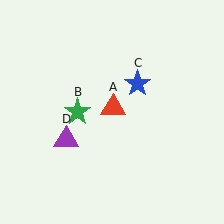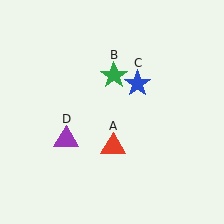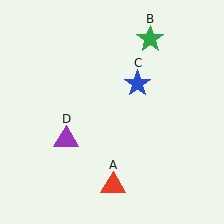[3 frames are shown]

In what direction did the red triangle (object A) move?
The red triangle (object A) moved down.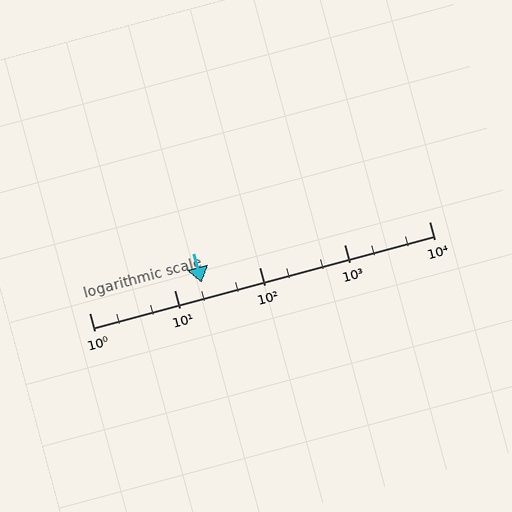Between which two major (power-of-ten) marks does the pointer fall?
The pointer is between 10 and 100.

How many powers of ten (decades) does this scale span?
The scale spans 4 decades, from 1 to 10000.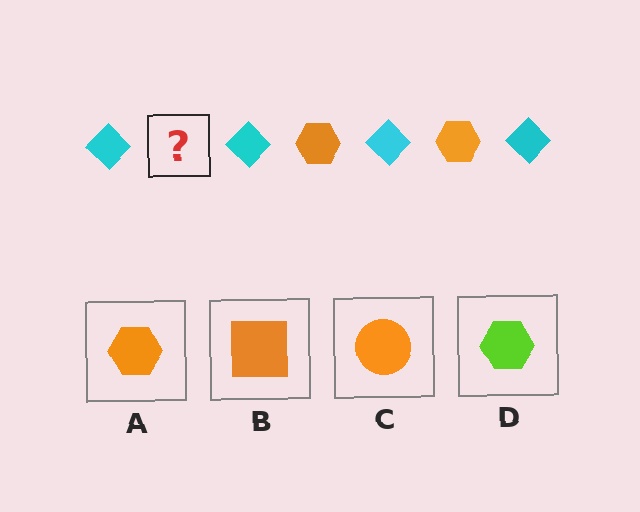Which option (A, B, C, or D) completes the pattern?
A.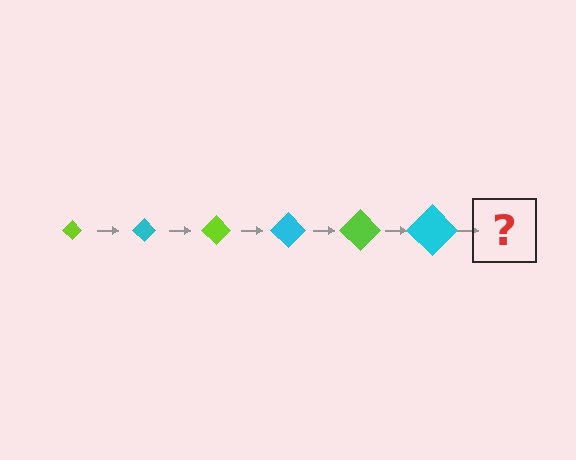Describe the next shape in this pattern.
It should be a lime diamond, larger than the previous one.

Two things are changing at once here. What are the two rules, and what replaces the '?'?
The two rules are that the diamond grows larger each step and the color cycles through lime and cyan. The '?' should be a lime diamond, larger than the previous one.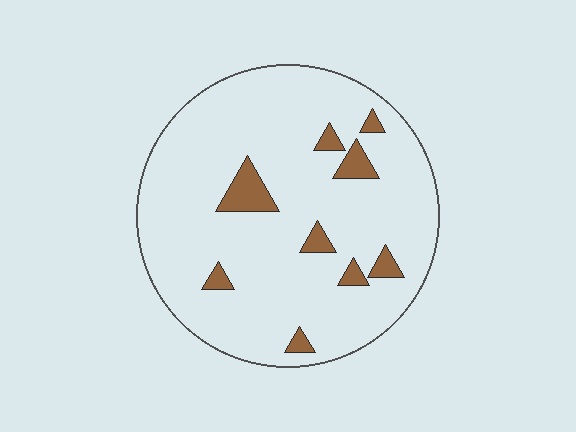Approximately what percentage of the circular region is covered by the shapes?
Approximately 10%.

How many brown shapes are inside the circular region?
9.